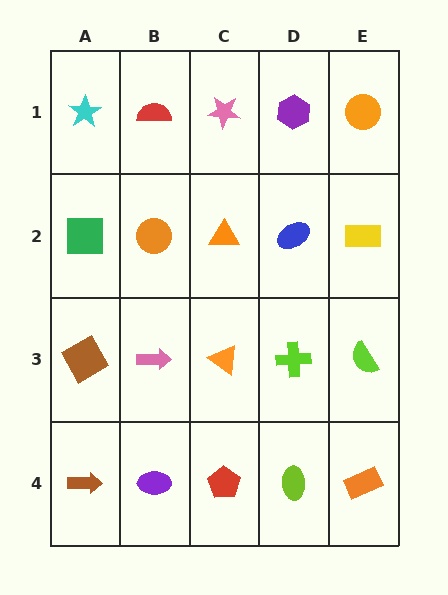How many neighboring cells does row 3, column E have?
3.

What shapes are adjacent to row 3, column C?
An orange triangle (row 2, column C), a red pentagon (row 4, column C), a pink arrow (row 3, column B), a lime cross (row 3, column D).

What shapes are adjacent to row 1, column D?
A blue ellipse (row 2, column D), a pink star (row 1, column C), an orange circle (row 1, column E).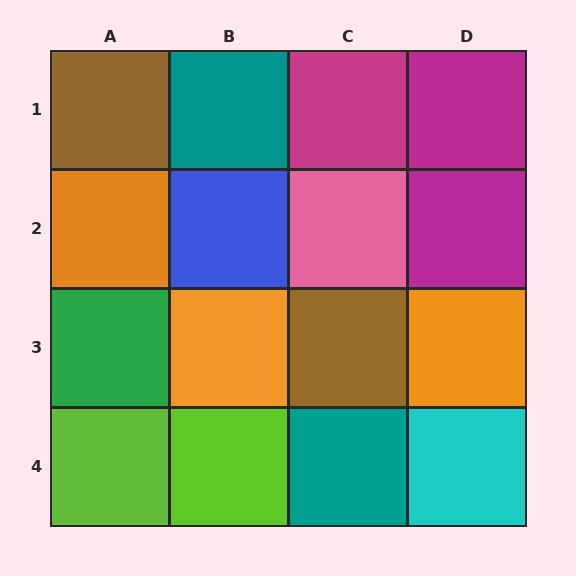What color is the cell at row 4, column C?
Teal.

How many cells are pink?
1 cell is pink.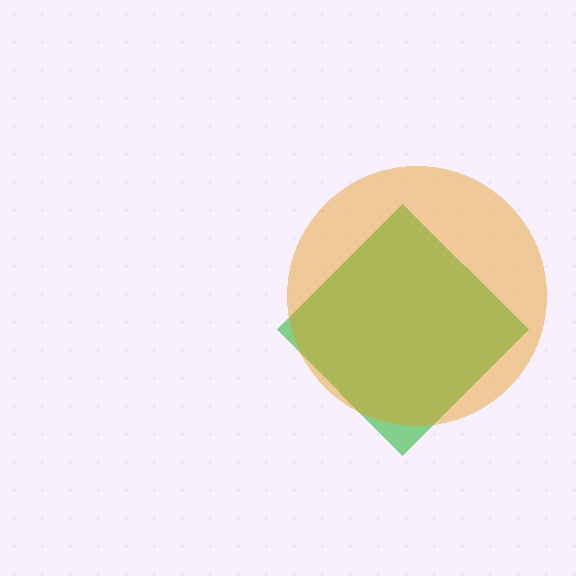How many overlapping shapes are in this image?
There are 2 overlapping shapes in the image.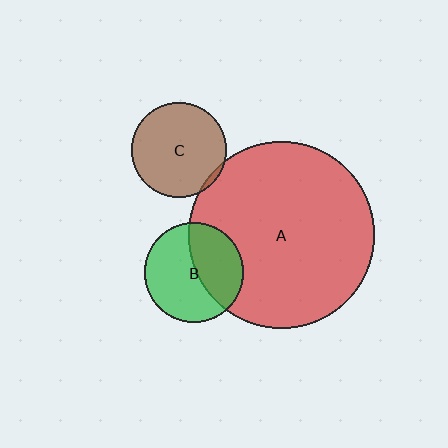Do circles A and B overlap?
Yes.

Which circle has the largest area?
Circle A (red).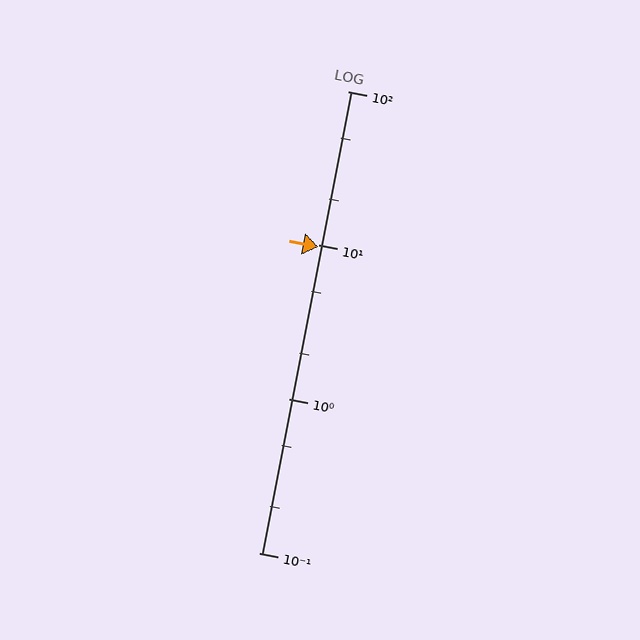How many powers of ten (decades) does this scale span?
The scale spans 3 decades, from 0.1 to 100.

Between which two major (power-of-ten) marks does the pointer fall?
The pointer is between 1 and 10.